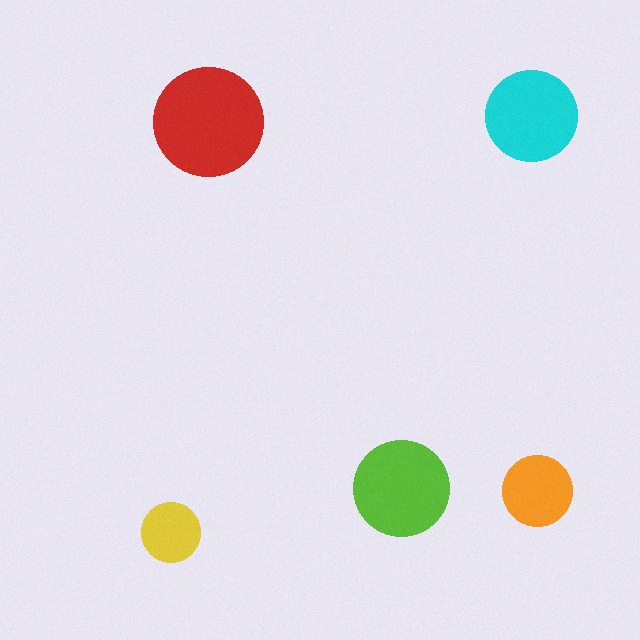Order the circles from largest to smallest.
the red one, the lime one, the cyan one, the orange one, the yellow one.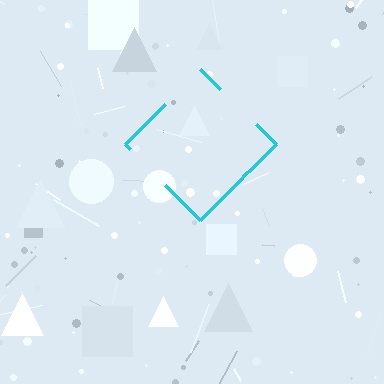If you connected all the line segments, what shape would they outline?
They would outline a diamond.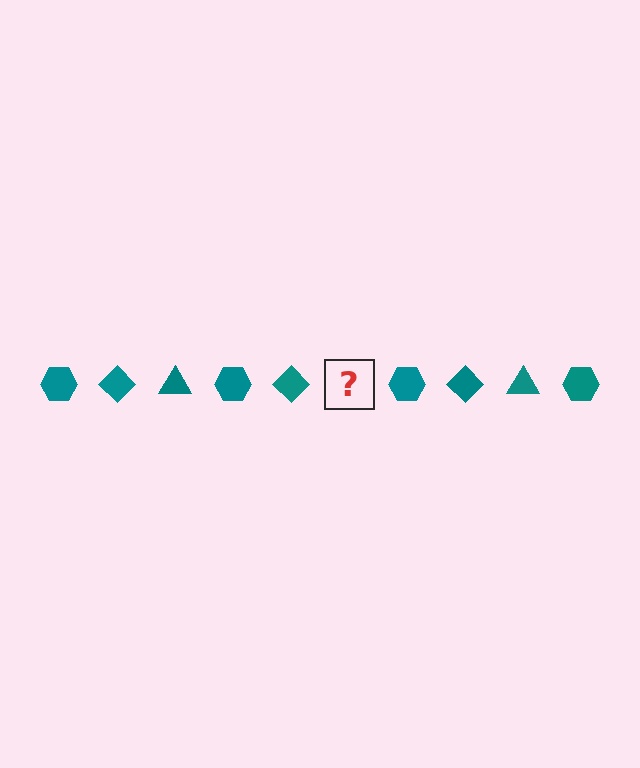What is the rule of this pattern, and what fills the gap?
The rule is that the pattern cycles through hexagon, diamond, triangle shapes in teal. The gap should be filled with a teal triangle.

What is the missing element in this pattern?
The missing element is a teal triangle.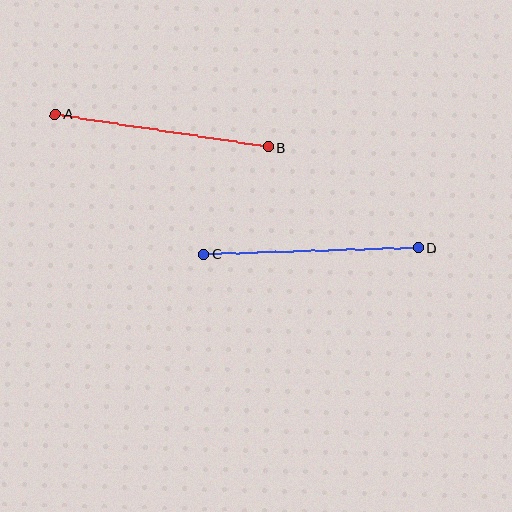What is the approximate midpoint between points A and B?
The midpoint is at approximately (162, 131) pixels.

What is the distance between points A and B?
The distance is approximately 216 pixels.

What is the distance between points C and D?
The distance is approximately 214 pixels.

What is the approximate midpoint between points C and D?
The midpoint is at approximately (311, 251) pixels.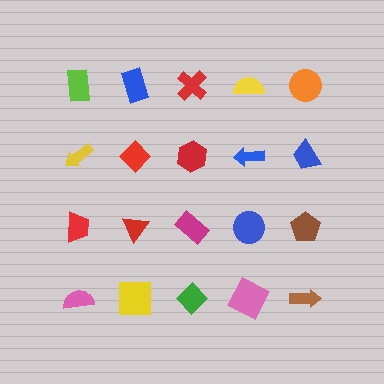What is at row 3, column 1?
A red trapezoid.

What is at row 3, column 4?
A blue circle.